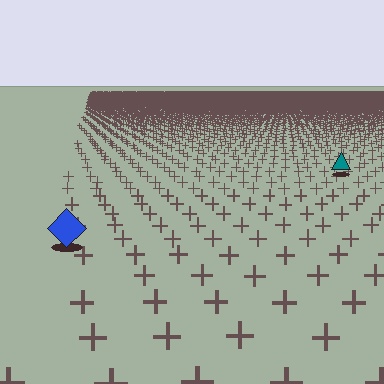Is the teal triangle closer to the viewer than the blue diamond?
No. The blue diamond is closer — you can tell from the texture gradient: the ground texture is coarser near it.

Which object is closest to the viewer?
The blue diamond is closest. The texture marks near it are larger and more spread out.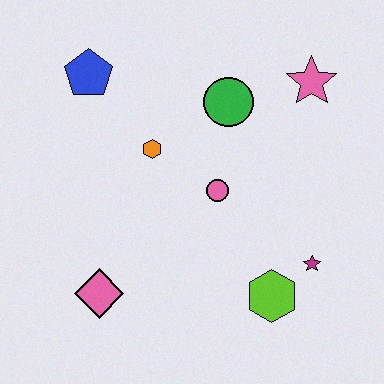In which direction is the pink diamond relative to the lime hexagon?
The pink diamond is to the left of the lime hexagon.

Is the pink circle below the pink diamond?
No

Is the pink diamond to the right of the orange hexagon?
No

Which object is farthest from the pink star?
The pink diamond is farthest from the pink star.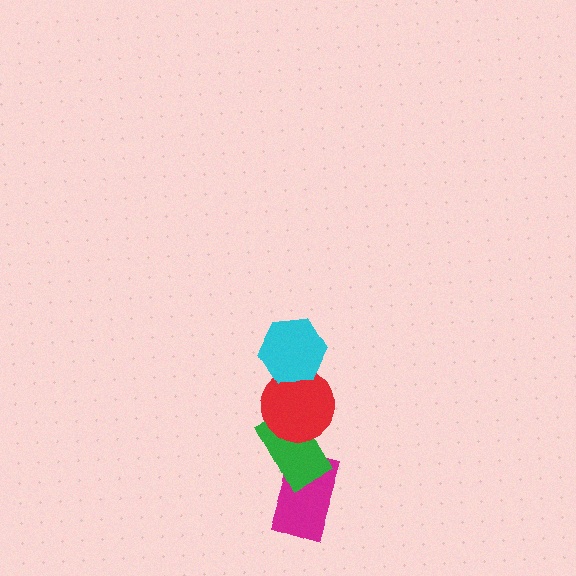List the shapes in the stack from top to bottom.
From top to bottom: the cyan hexagon, the red circle, the green rectangle, the magenta rectangle.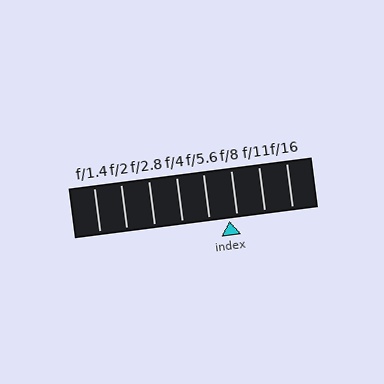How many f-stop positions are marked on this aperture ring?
There are 8 f-stop positions marked.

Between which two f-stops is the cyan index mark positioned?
The index mark is between f/5.6 and f/8.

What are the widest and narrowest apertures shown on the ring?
The widest aperture shown is f/1.4 and the narrowest is f/16.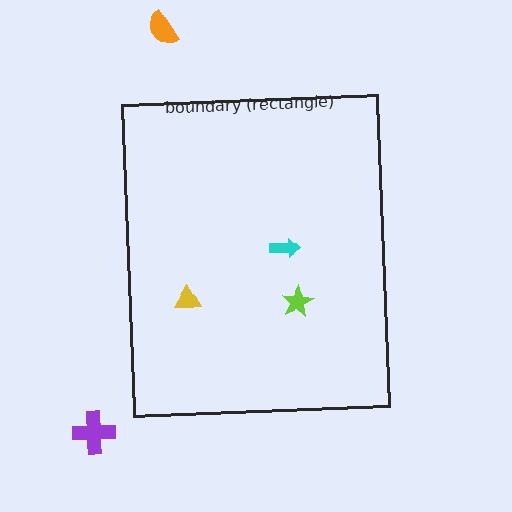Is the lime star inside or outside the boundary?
Inside.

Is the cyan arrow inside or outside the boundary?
Inside.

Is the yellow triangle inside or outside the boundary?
Inside.